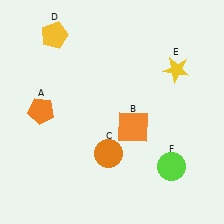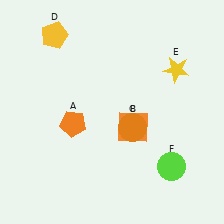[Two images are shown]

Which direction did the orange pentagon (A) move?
The orange pentagon (A) moved right.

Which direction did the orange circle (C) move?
The orange circle (C) moved up.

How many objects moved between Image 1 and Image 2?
2 objects moved between the two images.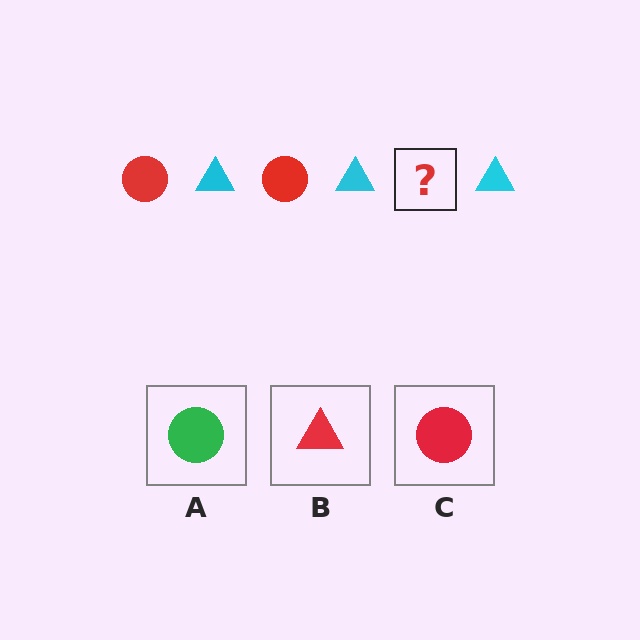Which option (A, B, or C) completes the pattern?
C.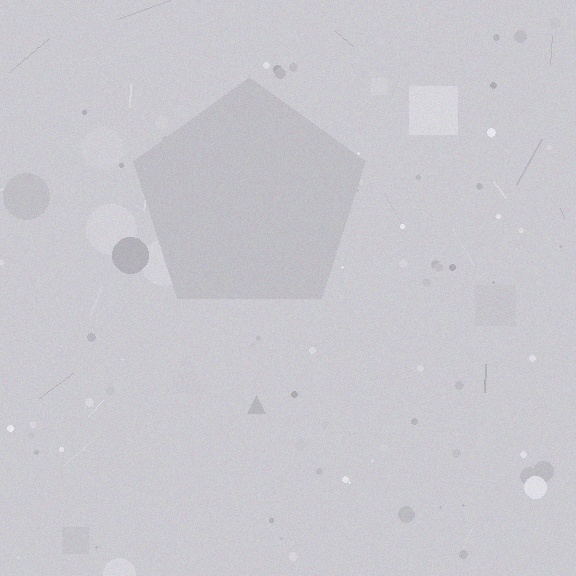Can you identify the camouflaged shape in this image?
The camouflaged shape is a pentagon.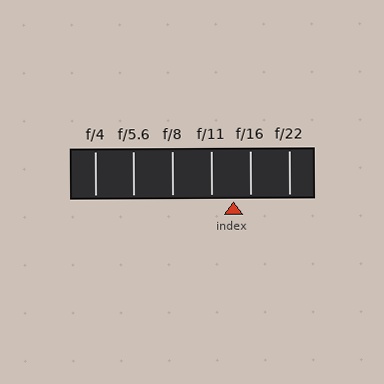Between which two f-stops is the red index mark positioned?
The index mark is between f/11 and f/16.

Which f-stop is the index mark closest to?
The index mark is closest to f/16.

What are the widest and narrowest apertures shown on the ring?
The widest aperture shown is f/4 and the narrowest is f/22.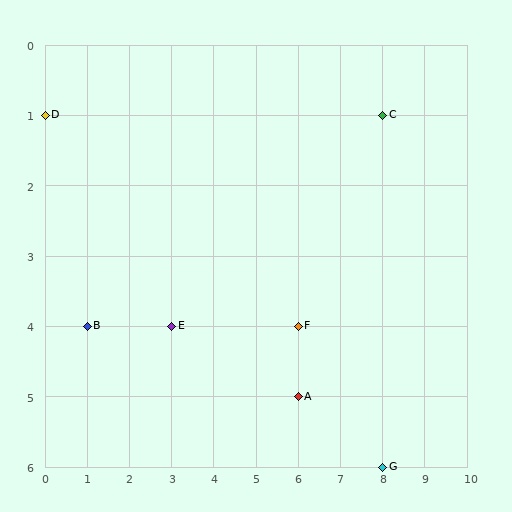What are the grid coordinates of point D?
Point D is at grid coordinates (0, 1).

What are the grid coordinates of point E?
Point E is at grid coordinates (3, 4).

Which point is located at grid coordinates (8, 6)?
Point G is at (8, 6).